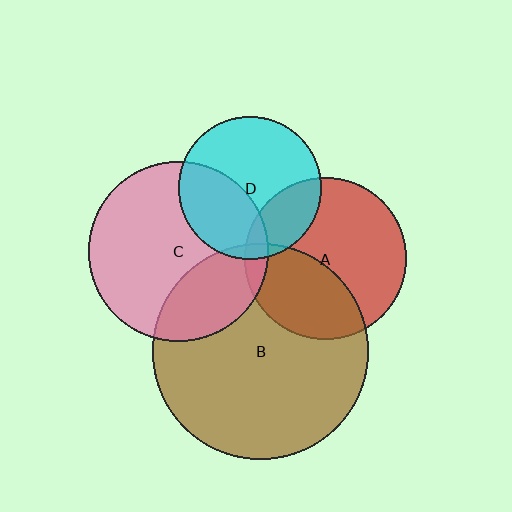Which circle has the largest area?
Circle B (brown).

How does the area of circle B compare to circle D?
Approximately 2.3 times.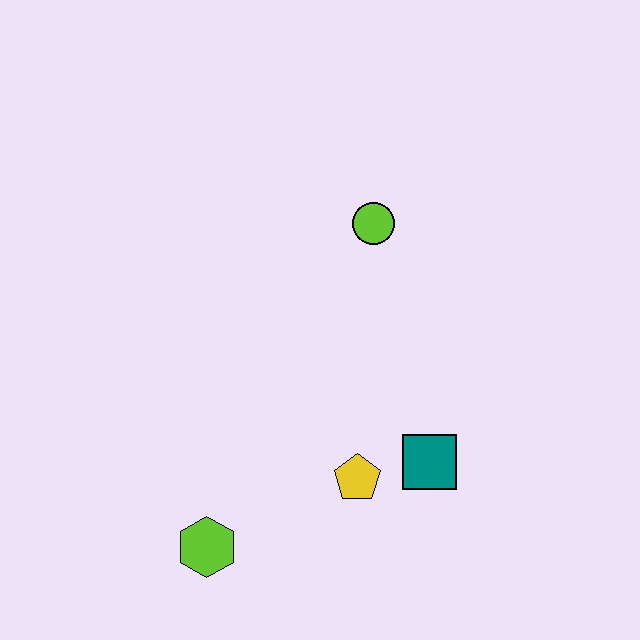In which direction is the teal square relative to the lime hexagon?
The teal square is to the right of the lime hexagon.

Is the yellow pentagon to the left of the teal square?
Yes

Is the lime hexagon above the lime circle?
No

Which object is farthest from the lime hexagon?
The lime circle is farthest from the lime hexagon.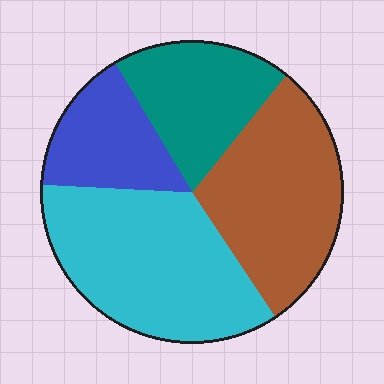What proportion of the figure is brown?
Brown covers 30% of the figure.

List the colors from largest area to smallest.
From largest to smallest: cyan, brown, teal, blue.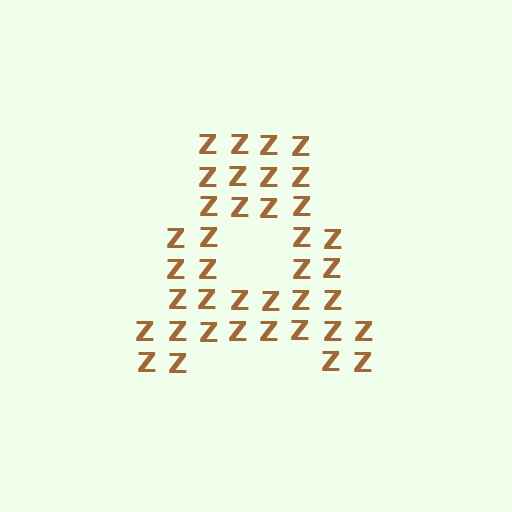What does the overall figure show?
The overall figure shows the letter A.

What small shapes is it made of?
It is made of small letter Z's.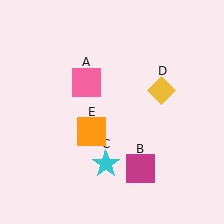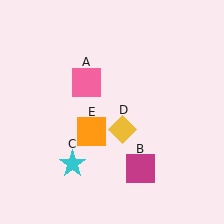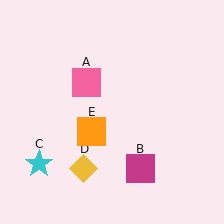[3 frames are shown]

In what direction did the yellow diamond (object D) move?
The yellow diamond (object D) moved down and to the left.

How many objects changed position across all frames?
2 objects changed position: cyan star (object C), yellow diamond (object D).